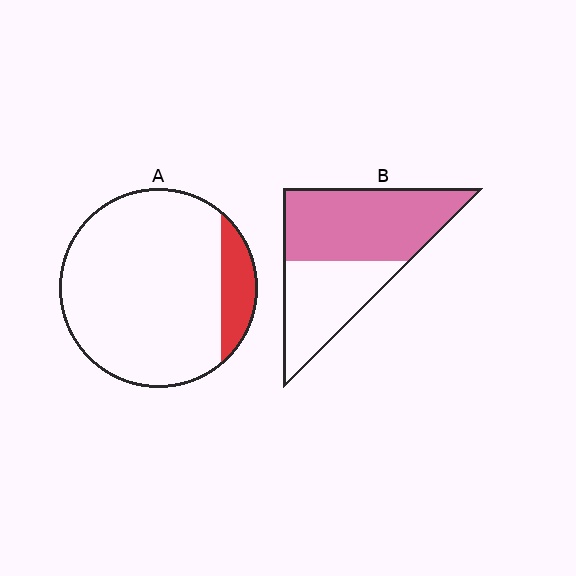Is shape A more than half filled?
No.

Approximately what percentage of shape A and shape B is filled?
A is approximately 15% and B is approximately 60%.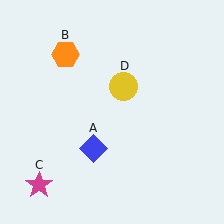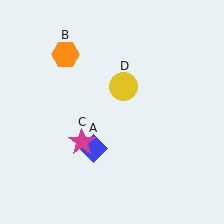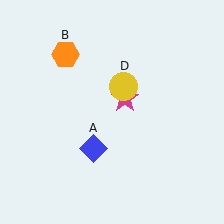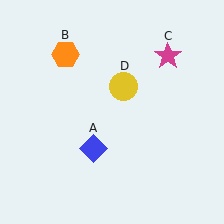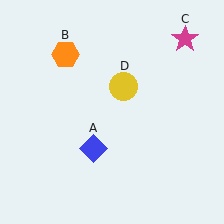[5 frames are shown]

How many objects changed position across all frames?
1 object changed position: magenta star (object C).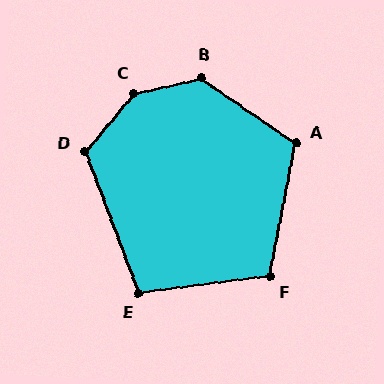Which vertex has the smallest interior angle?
E, at approximately 103 degrees.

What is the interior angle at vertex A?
Approximately 114 degrees (obtuse).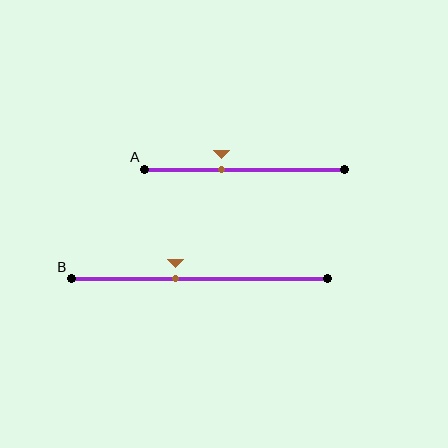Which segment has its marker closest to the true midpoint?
Segment B has its marker closest to the true midpoint.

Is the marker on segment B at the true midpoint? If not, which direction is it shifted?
No, the marker on segment B is shifted to the left by about 9% of the segment length.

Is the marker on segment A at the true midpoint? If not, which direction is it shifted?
No, the marker on segment A is shifted to the left by about 11% of the segment length.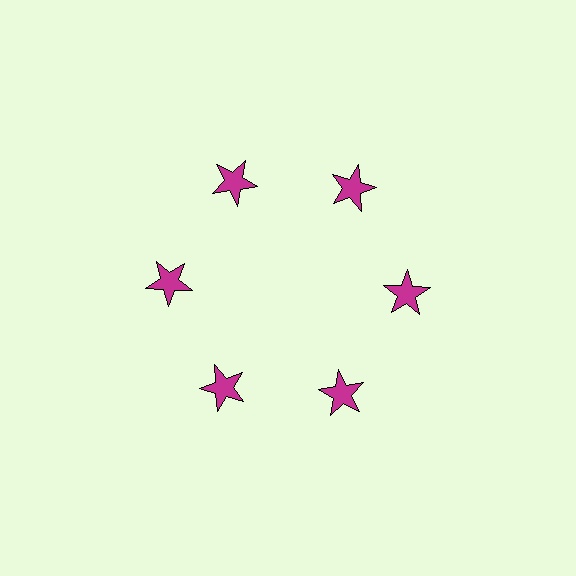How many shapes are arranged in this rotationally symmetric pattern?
There are 6 shapes, arranged in 6 groups of 1.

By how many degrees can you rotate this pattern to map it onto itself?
The pattern maps onto itself every 60 degrees of rotation.